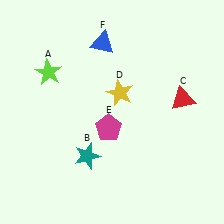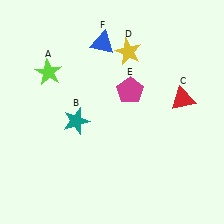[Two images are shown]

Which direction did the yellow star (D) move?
The yellow star (D) moved up.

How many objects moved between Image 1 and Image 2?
3 objects moved between the two images.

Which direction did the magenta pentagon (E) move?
The magenta pentagon (E) moved up.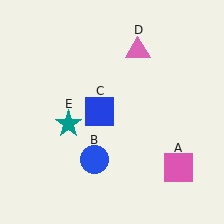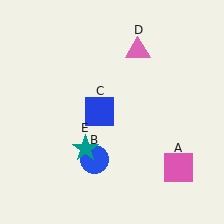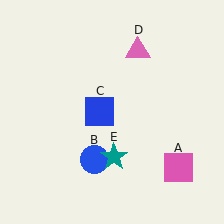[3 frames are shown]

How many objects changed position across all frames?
1 object changed position: teal star (object E).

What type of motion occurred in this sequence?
The teal star (object E) rotated counterclockwise around the center of the scene.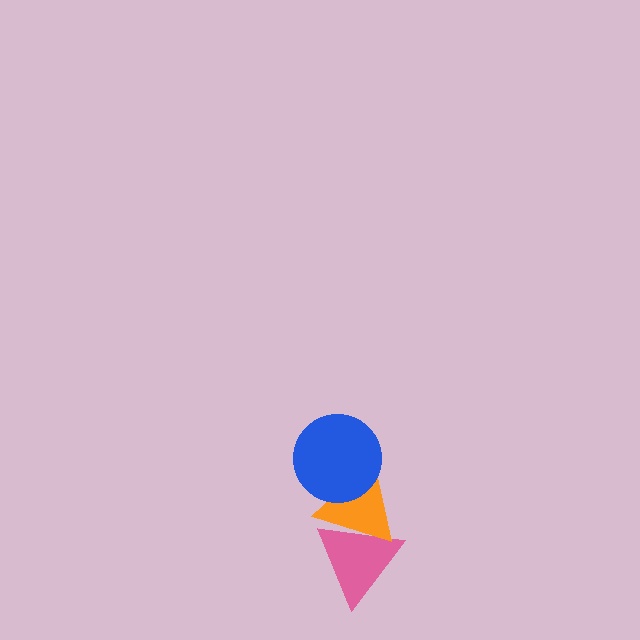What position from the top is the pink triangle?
The pink triangle is 3rd from the top.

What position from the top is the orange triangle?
The orange triangle is 2nd from the top.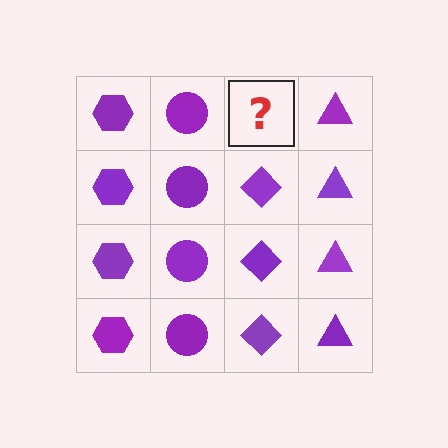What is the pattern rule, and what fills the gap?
The rule is that each column has a consistent shape. The gap should be filled with a purple diamond.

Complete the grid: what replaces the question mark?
The question mark should be replaced with a purple diamond.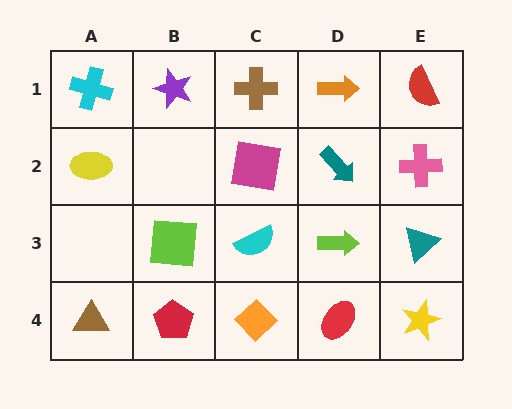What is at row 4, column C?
An orange diamond.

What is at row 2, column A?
A yellow ellipse.